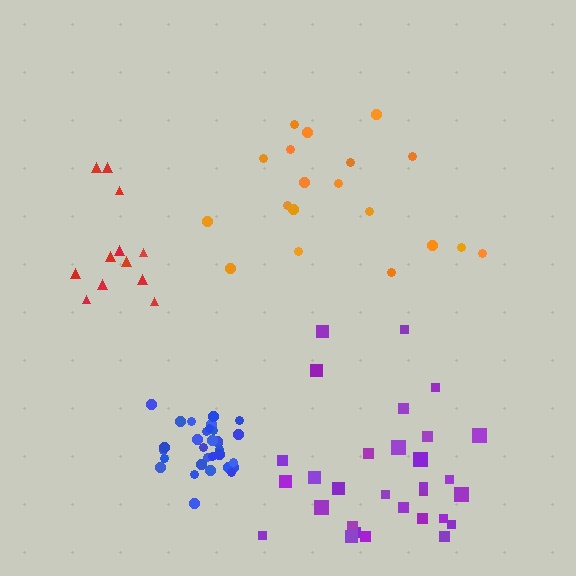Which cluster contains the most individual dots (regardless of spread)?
Blue (32).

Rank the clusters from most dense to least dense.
blue, purple, red, orange.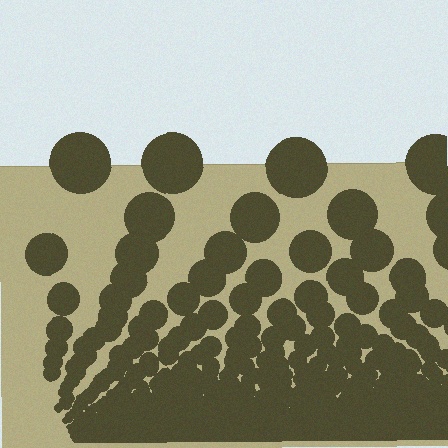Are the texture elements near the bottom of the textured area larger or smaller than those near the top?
Smaller. The gradient is inverted — elements near the bottom are smaller and denser.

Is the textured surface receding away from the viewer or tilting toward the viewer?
The surface appears to tilt toward the viewer. Texture elements get larger and sparser toward the top.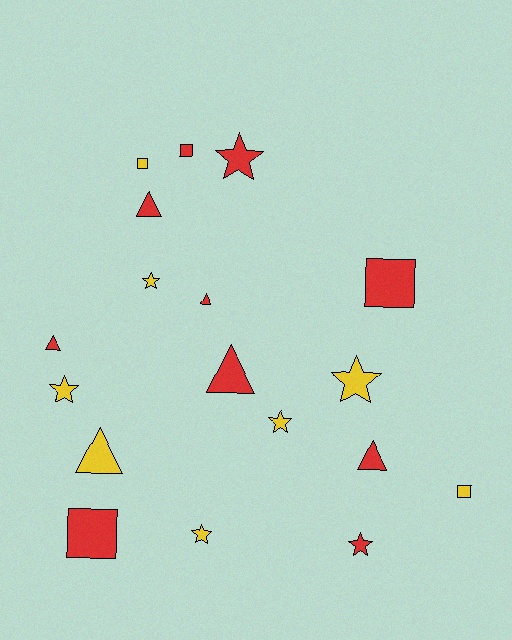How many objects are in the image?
There are 18 objects.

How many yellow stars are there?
There are 5 yellow stars.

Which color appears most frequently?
Red, with 10 objects.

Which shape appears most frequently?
Star, with 7 objects.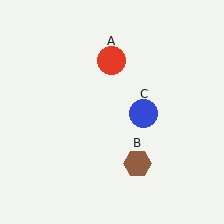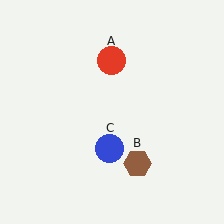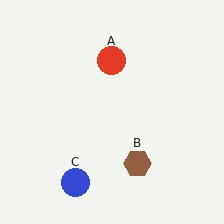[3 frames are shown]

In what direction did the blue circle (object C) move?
The blue circle (object C) moved down and to the left.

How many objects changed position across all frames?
1 object changed position: blue circle (object C).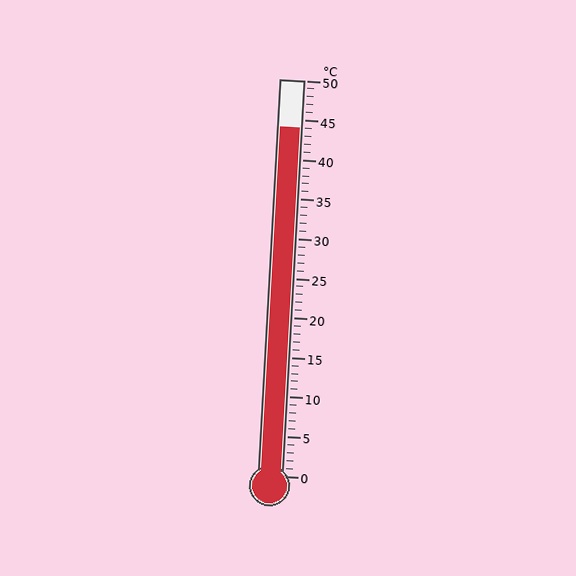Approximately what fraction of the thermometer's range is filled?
The thermometer is filled to approximately 90% of its range.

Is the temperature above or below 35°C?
The temperature is above 35°C.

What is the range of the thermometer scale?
The thermometer scale ranges from 0°C to 50°C.